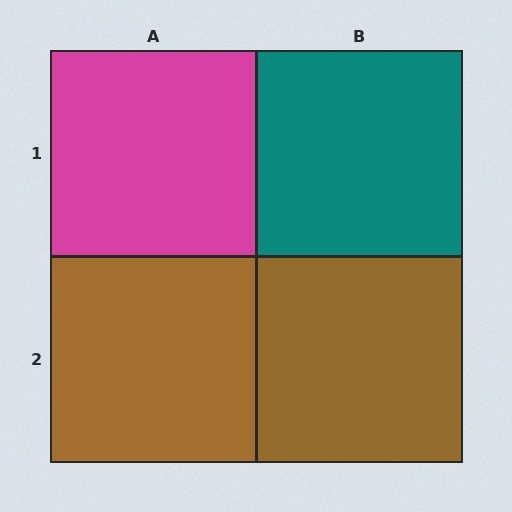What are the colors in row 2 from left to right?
Brown, brown.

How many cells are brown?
2 cells are brown.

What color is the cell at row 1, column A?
Magenta.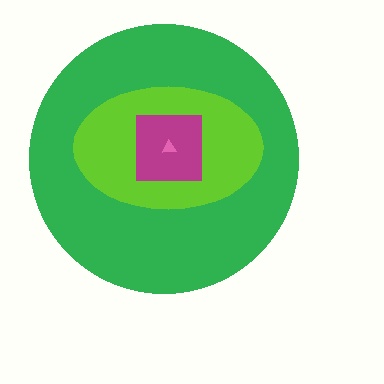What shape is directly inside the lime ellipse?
The magenta square.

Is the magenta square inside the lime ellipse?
Yes.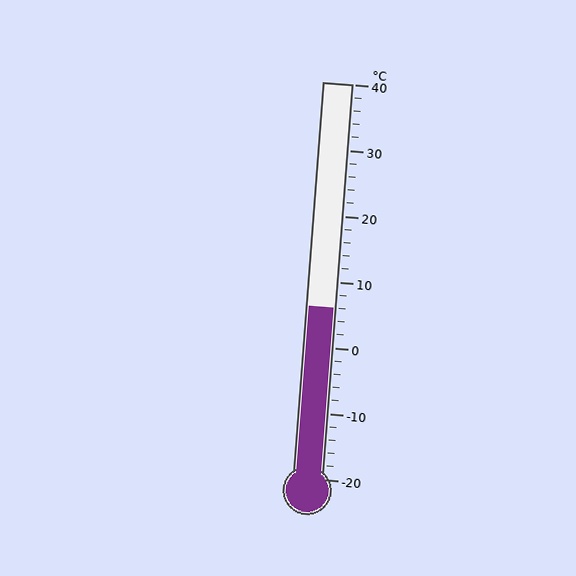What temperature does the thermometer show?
The thermometer shows approximately 6°C.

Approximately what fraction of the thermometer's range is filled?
The thermometer is filled to approximately 45% of its range.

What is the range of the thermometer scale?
The thermometer scale ranges from -20°C to 40°C.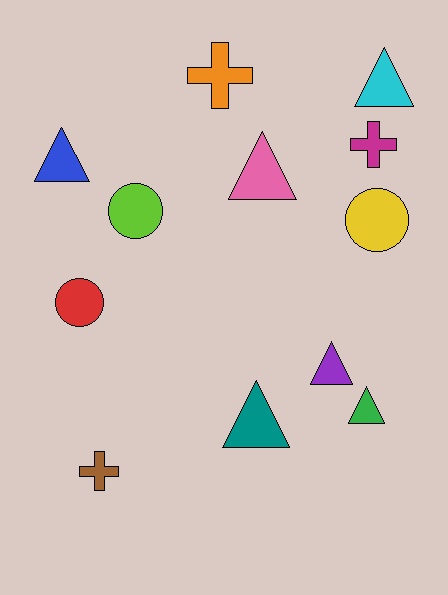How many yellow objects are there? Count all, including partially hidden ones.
There is 1 yellow object.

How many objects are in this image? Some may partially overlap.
There are 12 objects.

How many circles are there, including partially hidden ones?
There are 3 circles.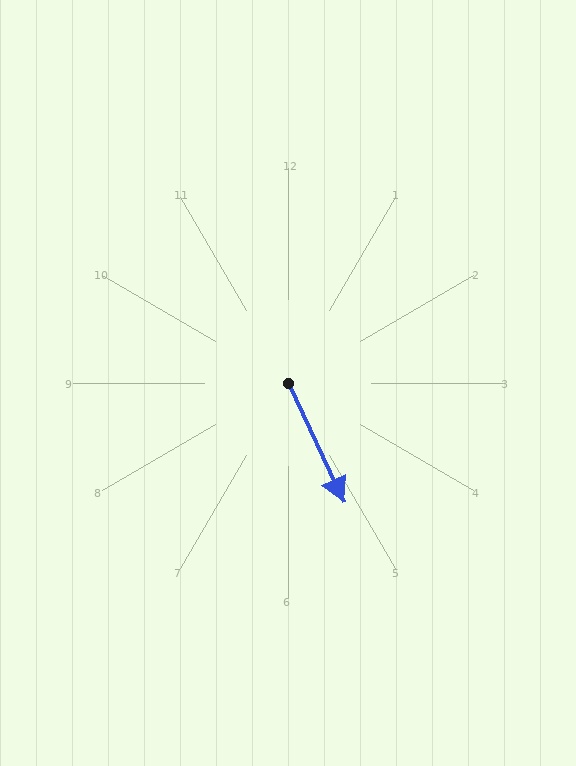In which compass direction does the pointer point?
Southeast.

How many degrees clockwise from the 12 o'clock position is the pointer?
Approximately 155 degrees.